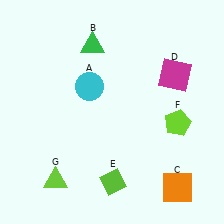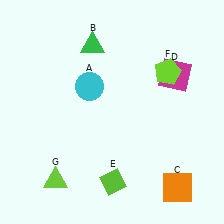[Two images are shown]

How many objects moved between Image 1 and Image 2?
1 object moved between the two images.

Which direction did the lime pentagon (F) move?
The lime pentagon (F) moved up.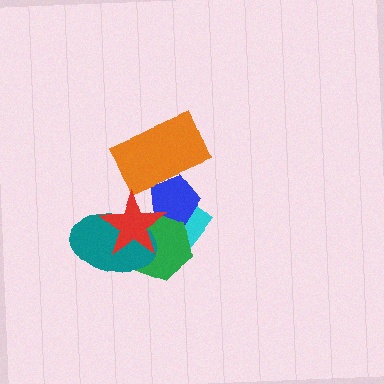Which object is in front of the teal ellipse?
The red star is in front of the teal ellipse.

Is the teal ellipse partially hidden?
Yes, it is partially covered by another shape.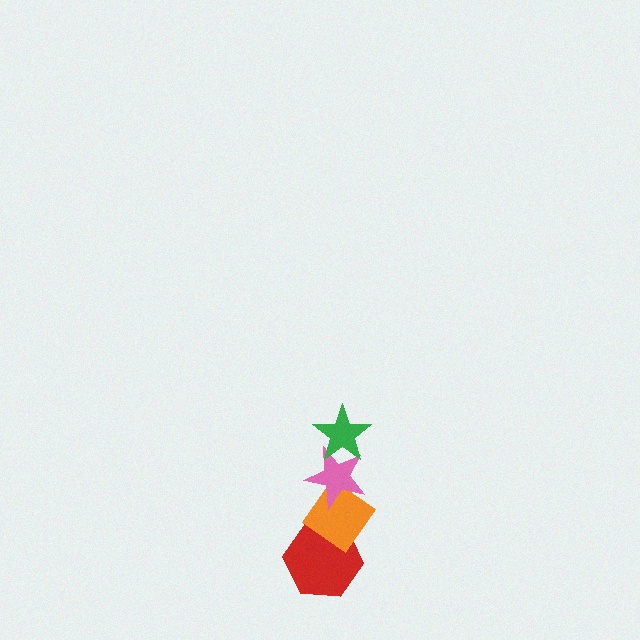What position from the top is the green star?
The green star is 1st from the top.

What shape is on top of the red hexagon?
The orange diamond is on top of the red hexagon.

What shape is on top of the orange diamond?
The pink star is on top of the orange diamond.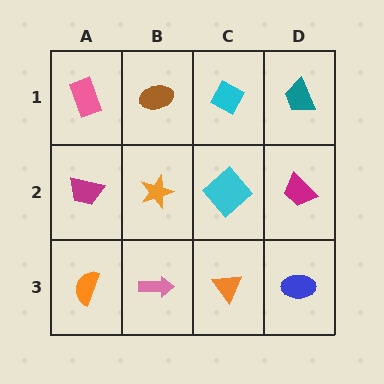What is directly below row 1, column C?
A cyan diamond.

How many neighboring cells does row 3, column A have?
2.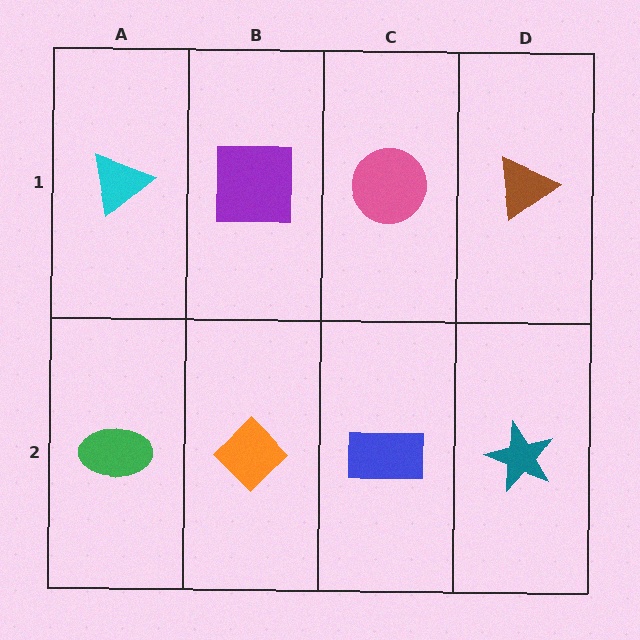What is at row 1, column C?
A pink circle.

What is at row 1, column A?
A cyan triangle.